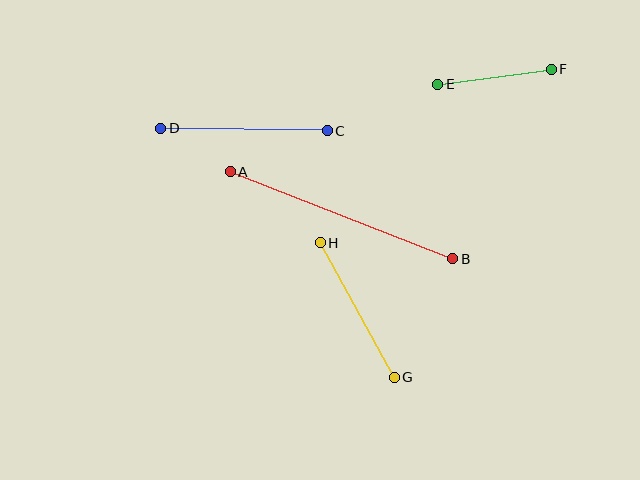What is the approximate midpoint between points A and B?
The midpoint is at approximately (342, 215) pixels.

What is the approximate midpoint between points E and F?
The midpoint is at approximately (495, 77) pixels.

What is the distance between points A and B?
The distance is approximately 239 pixels.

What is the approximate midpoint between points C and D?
The midpoint is at approximately (244, 130) pixels.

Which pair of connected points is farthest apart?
Points A and B are farthest apart.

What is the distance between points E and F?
The distance is approximately 115 pixels.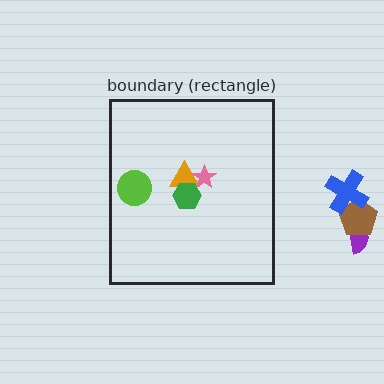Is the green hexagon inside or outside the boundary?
Inside.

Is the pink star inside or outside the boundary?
Inside.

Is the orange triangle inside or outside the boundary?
Inside.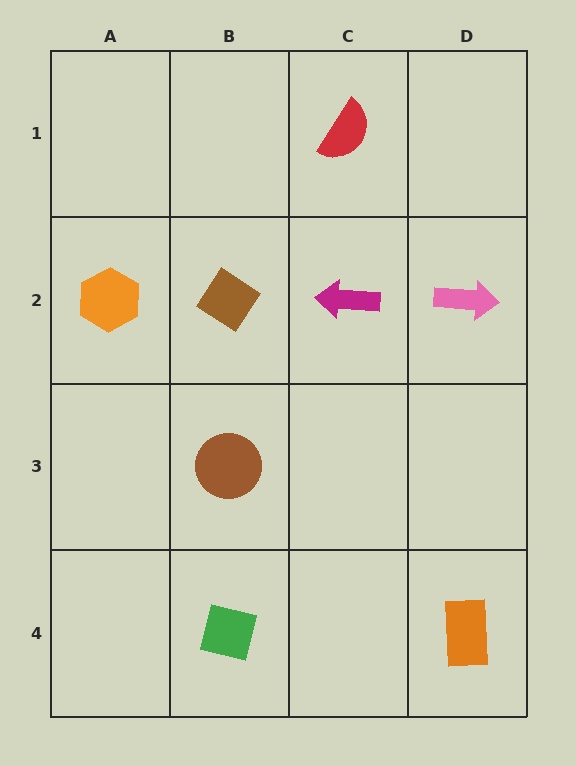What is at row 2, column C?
A magenta arrow.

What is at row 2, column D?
A pink arrow.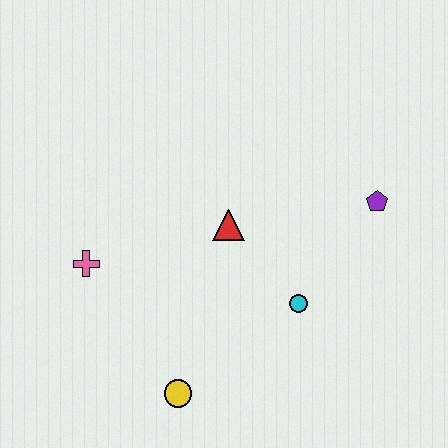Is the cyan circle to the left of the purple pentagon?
Yes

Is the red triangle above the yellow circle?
Yes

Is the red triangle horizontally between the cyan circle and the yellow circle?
Yes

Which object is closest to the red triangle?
The cyan circle is closest to the red triangle.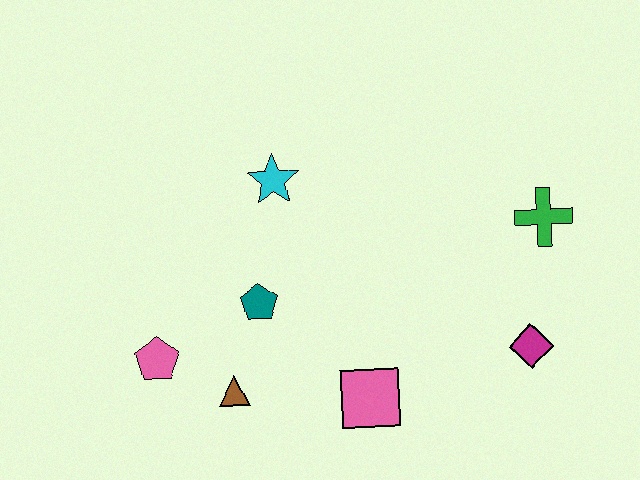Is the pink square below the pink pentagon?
Yes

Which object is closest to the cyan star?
The teal pentagon is closest to the cyan star.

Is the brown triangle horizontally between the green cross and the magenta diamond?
No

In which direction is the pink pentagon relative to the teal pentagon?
The pink pentagon is to the left of the teal pentagon.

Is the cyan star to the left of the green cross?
Yes